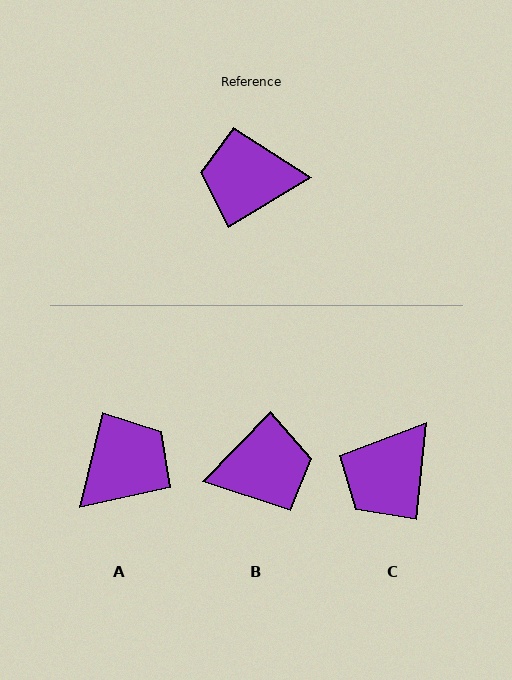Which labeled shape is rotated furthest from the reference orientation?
B, about 165 degrees away.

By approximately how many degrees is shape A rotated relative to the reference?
Approximately 135 degrees clockwise.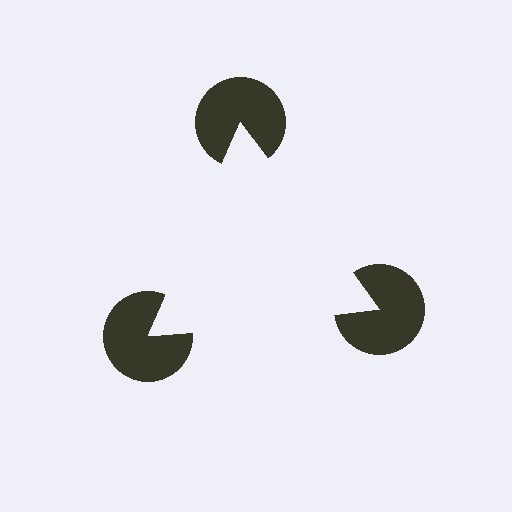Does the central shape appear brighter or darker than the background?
It typically appears slightly brighter than the background, even though no actual brightness change is drawn.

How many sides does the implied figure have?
3 sides.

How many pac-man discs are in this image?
There are 3 — one at each vertex of the illusory triangle.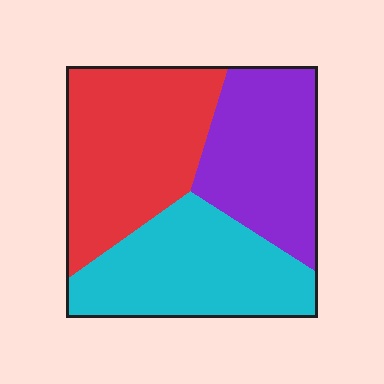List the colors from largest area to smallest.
From largest to smallest: red, cyan, purple.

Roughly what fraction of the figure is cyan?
Cyan takes up about one third (1/3) of the figure.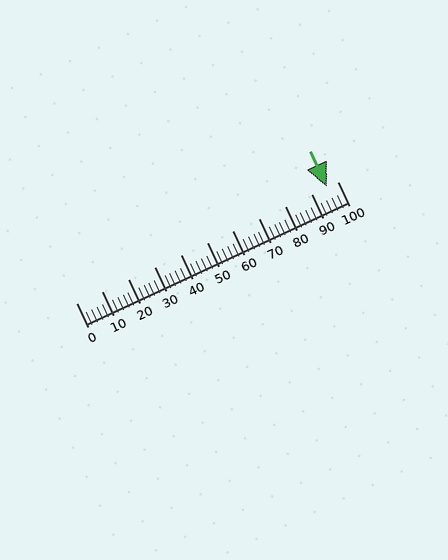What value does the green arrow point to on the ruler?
The green arrow points to approximately 96.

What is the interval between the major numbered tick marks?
The major tick marks are spaced 10 units apart.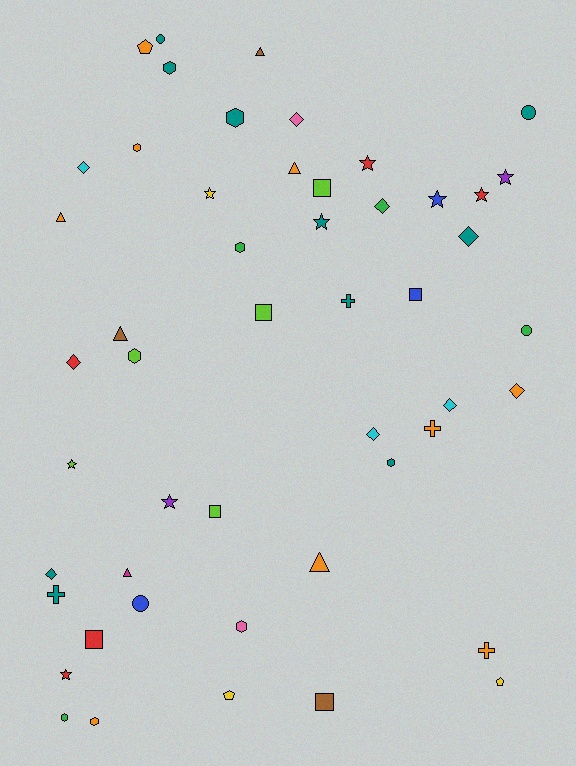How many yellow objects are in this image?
There are 3 yellow objects.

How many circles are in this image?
There are 4 circles.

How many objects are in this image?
There are 50 objects.